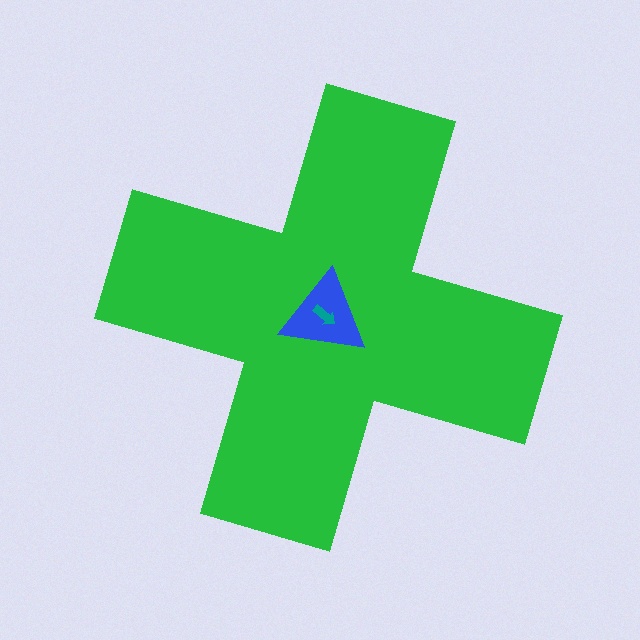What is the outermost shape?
The green cross.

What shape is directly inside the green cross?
The blue triangle.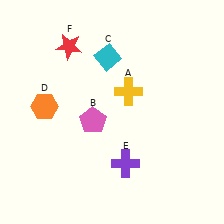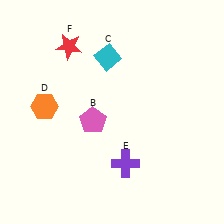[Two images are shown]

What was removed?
The yellow cross (A) was removed in Image 2.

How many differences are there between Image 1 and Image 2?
There is 1 difference between the two images.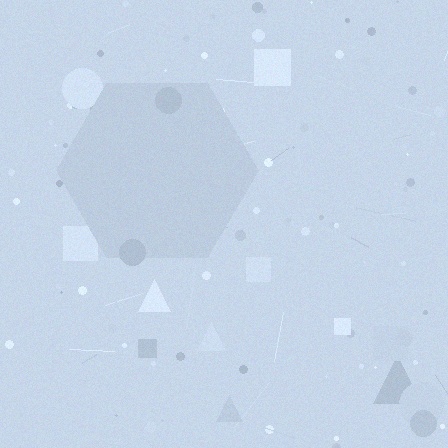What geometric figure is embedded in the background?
A hexagon is embedded in the background.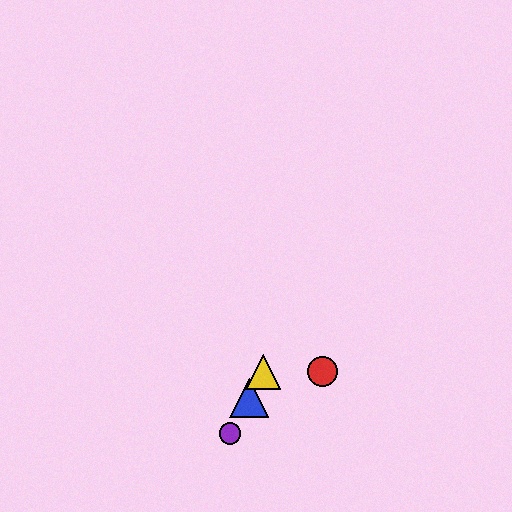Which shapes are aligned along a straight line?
The blue triangle, the green triangle, the yellow triangle, the purple circle are aligned along a straight line.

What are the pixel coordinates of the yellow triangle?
The yellow triangle is at (263, 372).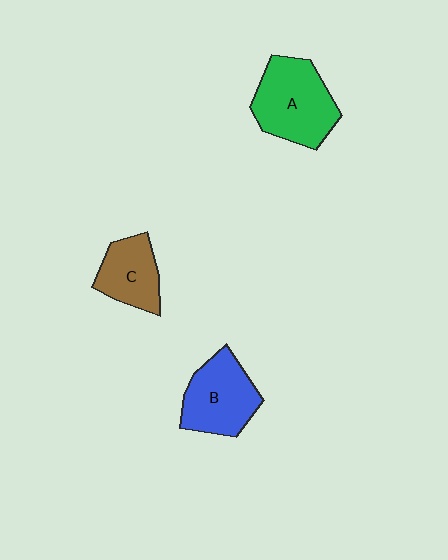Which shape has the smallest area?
Shape C (brown).